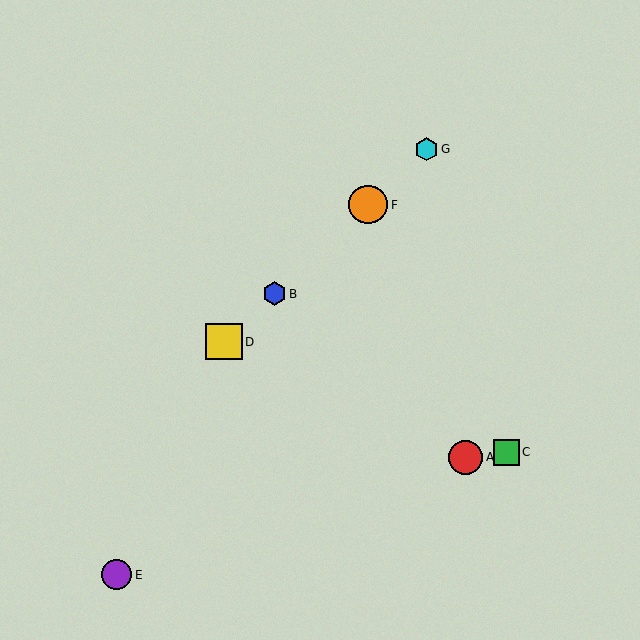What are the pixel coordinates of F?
Object F is at (368, 205).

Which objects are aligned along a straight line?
Objects B, D, F, G are aligned along a straight line.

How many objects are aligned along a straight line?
4 objects (B, D, F, G) are aligned along a straight line.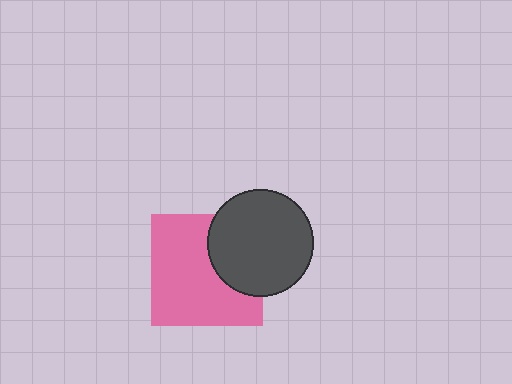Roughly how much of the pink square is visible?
Most of it is visible (roughly 68%).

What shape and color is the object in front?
The object in front is a dark gray circle.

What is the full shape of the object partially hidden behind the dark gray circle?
The partially hidden object is a pink square.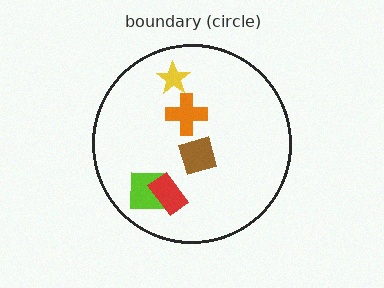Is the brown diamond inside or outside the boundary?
Inside.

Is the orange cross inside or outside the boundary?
Inside.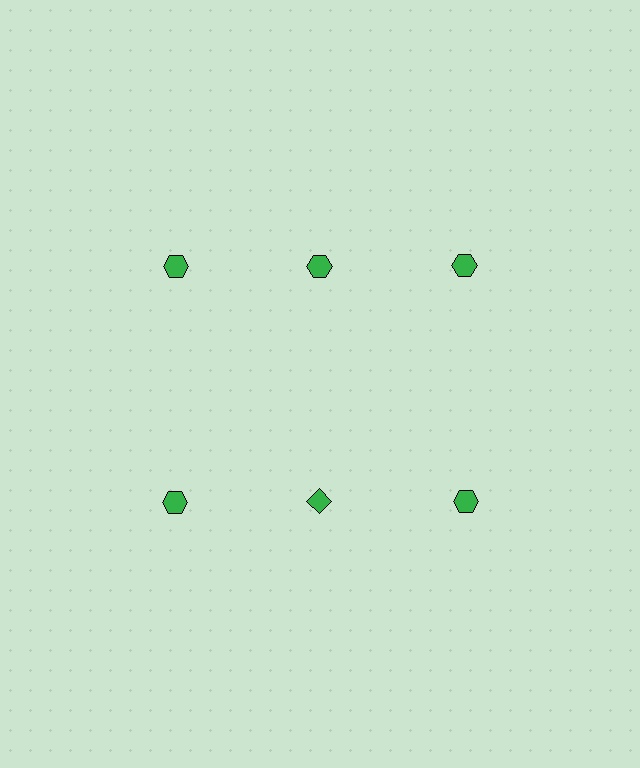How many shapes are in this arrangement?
There are 6 shapes arranged in a grid pattern.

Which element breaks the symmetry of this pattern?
The green diamond in the second row, second from left column breaks the symmetry. All other shapes are green hexagons.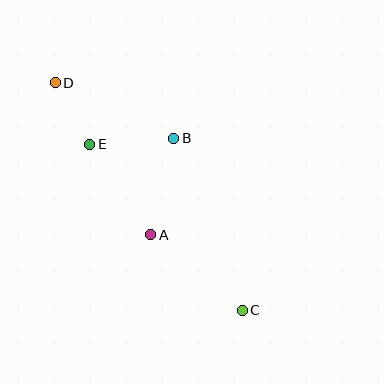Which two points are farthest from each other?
Points C and D are farthest from each other.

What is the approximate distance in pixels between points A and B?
The distance between A and B is approximately 99 pixels.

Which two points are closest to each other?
Points D and E are closest to each other.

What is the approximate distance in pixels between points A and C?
The distance between A and C is approximately 119 pixels.